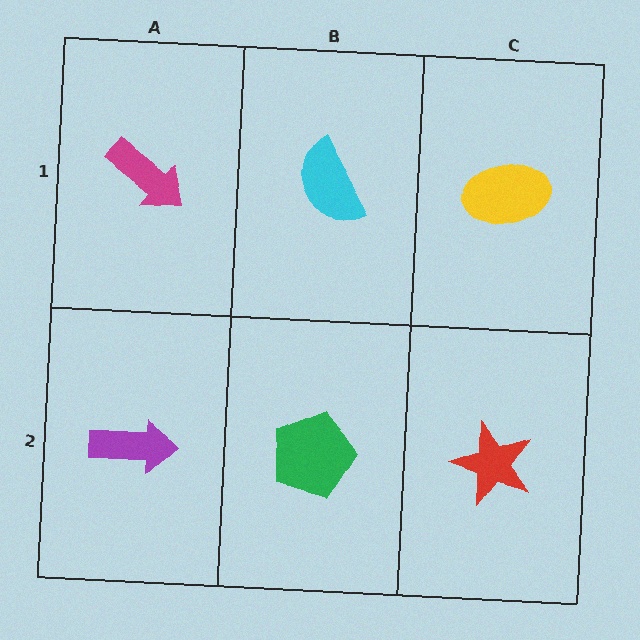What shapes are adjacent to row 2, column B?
A cyan semicircle (row 1, column B), a purple arrow (row 2, column A), a red star (row 2, column C).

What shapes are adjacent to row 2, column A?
A magenta arrow (row 1, column A), a green pentagon (row 2, column B).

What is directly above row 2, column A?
A magenta arrow.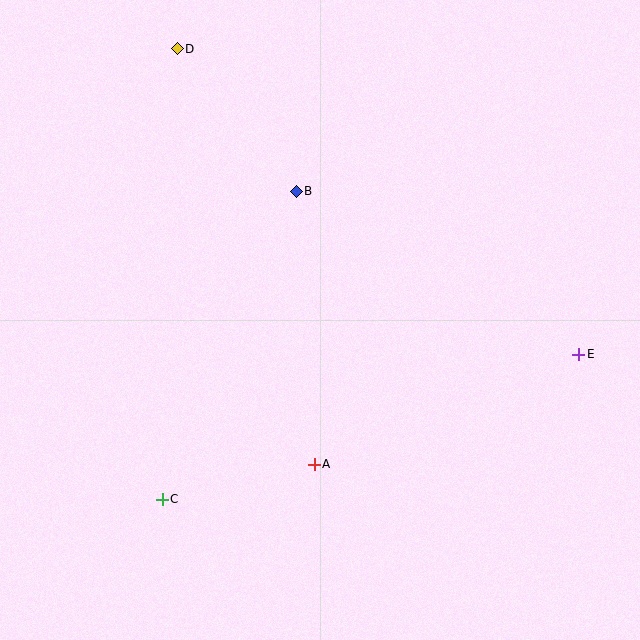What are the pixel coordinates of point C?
Point C is at (162, 499).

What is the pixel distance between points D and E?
The distance between D and E is 505 pixels.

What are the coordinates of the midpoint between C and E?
The midpoint between C and E is at (371, 427).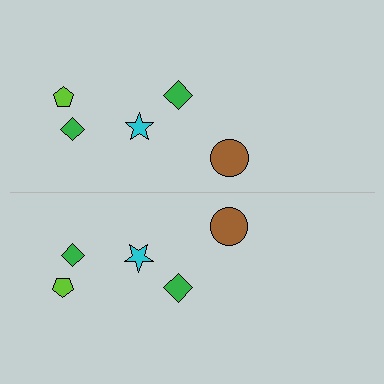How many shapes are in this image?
There are 10 shapes in this image.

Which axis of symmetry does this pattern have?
The pattern has a horizontal axis of symmetry running through the center of the image.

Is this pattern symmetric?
Yes, this pattern has bilateral (reflection) symmetry.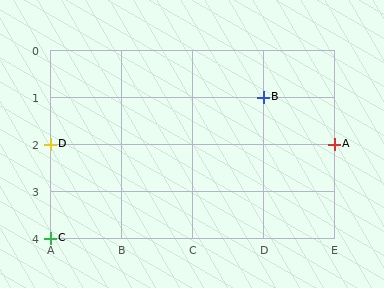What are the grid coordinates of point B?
Point B is at grid coordinates (D, 1).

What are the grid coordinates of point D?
Point D is at grid coordinates (A, 2).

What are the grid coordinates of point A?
Point A is at grid coordinates (E, 2).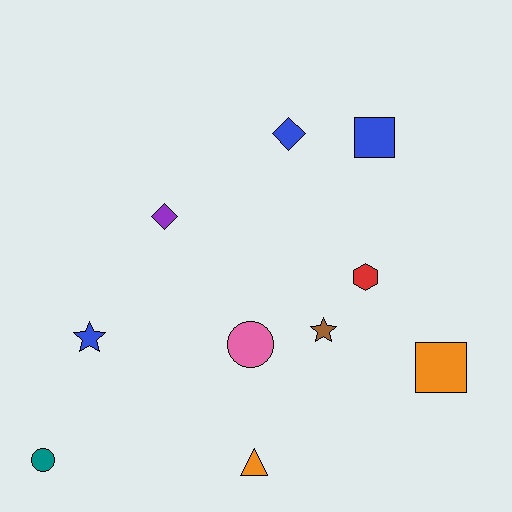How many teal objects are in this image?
There is 1 teal object.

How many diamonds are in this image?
There are 2 diamonds.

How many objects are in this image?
There are 10 objects.